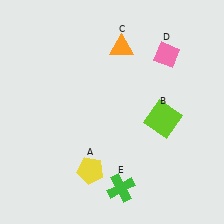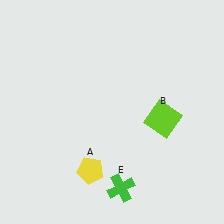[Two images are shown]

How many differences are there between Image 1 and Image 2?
There are 2 differences between the two images.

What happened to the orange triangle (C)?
The orange triangle (C) was removed in Image 2. It was in the top-right area of Image 1.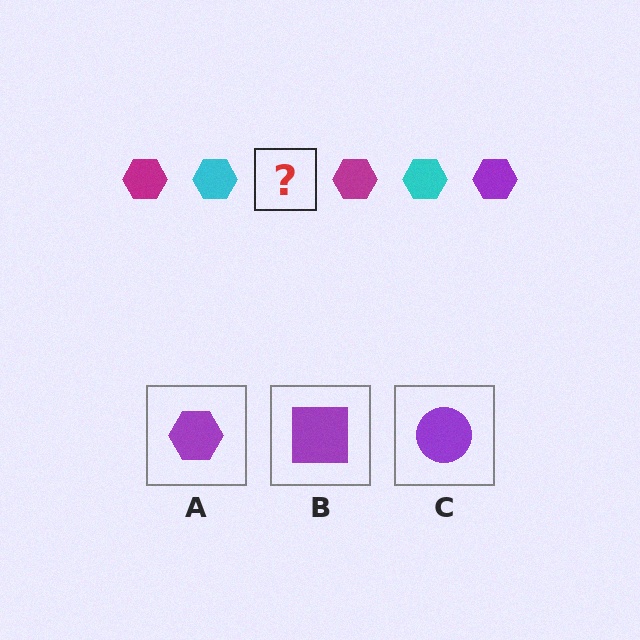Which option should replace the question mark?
Option A.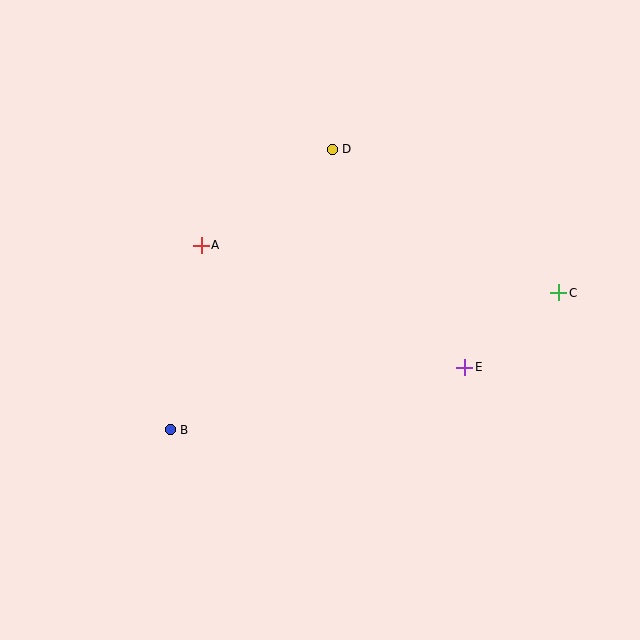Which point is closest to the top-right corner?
Point C is closest to the top-right corner.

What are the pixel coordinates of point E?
Point E is at (465, 367).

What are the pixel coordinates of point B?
Point B is at (170, 430).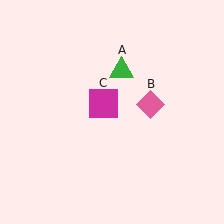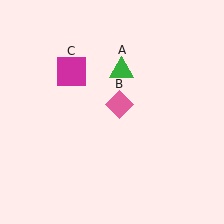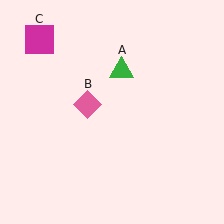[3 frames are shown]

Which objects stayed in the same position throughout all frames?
Green triangle (object A) remained stationary.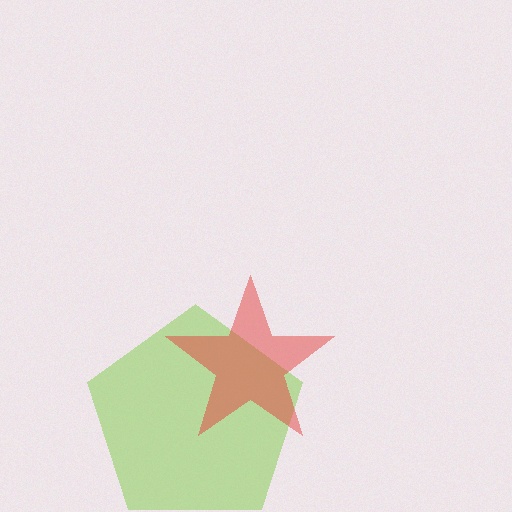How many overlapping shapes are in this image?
There are 2 overlapping shapes in the image.